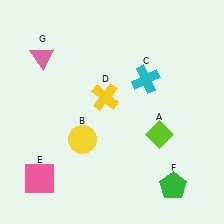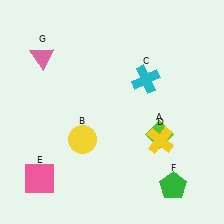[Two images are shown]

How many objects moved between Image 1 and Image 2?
1 object moved between the two images.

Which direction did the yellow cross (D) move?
The yellow cross (D) moved right.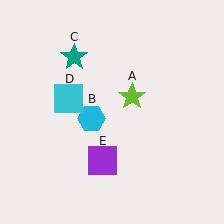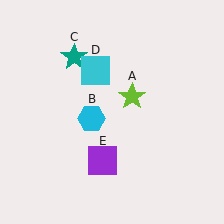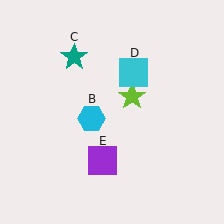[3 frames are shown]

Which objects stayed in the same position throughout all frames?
Lime star (object A) and cyan hexagon (object B) and teal star (object C) and purple square (object E) remained stationary.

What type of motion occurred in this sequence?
The cyan square (object D) rotated clockwise around the center of the scene.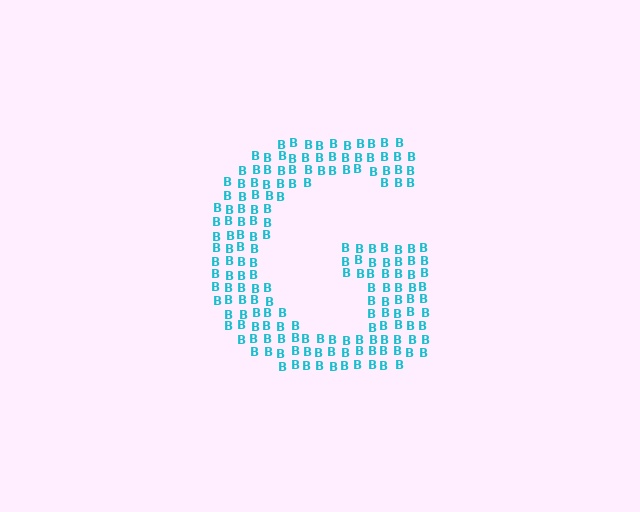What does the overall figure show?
The overall figure shows the letter G.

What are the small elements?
The small elements are letter B's.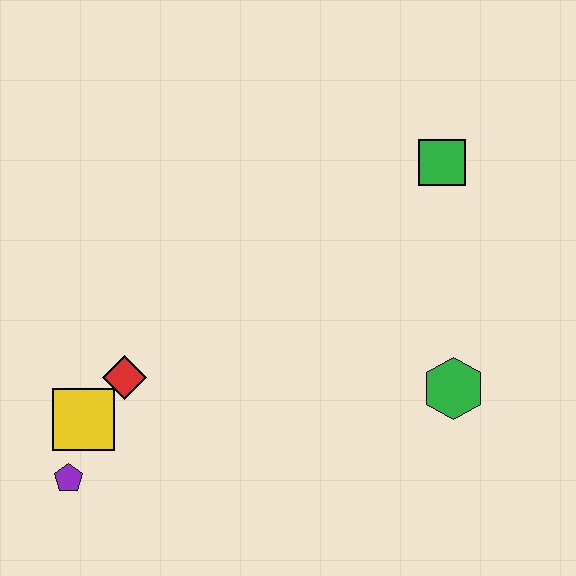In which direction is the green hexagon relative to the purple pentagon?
The green hexagon is to the right of the purple pentagon.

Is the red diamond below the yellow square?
No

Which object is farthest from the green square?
The purple pentagon is farthest from the green square.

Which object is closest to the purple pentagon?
The yellow square is closest to the purple pentagon.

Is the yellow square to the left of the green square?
Yes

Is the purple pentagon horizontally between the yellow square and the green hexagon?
No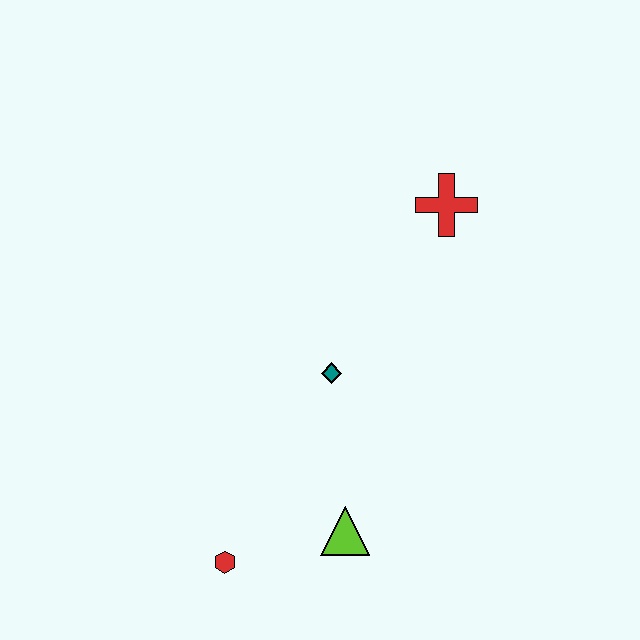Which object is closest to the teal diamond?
The lime triangle is closest to the teal diamond.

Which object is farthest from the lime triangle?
The red cross is farthest from the lime triangle.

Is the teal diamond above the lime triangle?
Yes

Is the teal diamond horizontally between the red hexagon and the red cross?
Yes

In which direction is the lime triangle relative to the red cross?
The lime triangle is below the red cross.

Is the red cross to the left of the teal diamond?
No